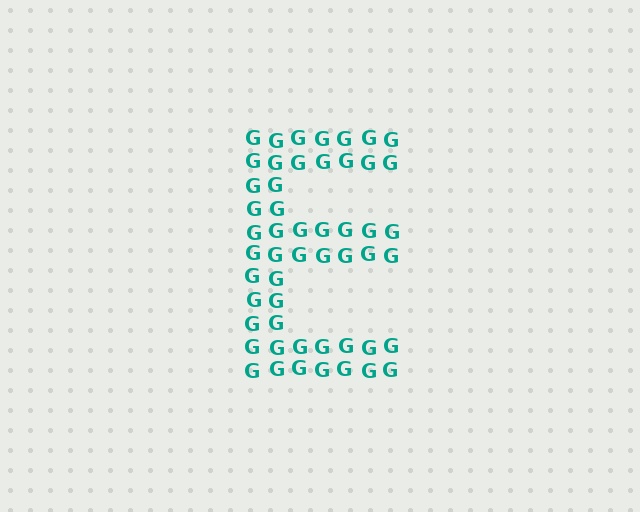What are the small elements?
The small elements are letter G's.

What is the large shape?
The large shape is the letter E.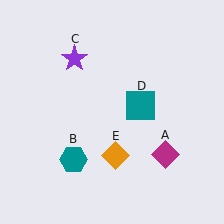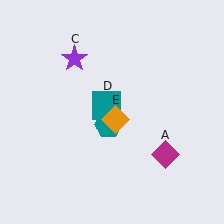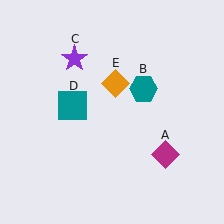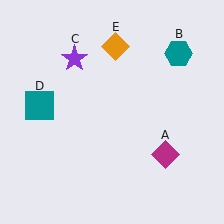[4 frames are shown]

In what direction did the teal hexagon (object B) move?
The teal hexagon (object B) moved up and to the right.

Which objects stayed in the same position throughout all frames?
Magenta diamond (object A) and purple star (object C) remained stationary.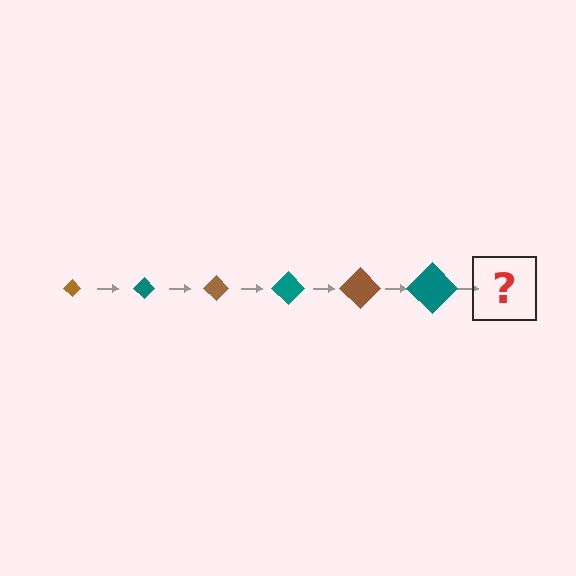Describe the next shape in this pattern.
It should be a brown diamond, larger than the previous one.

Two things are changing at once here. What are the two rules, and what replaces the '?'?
The two rules are that the diamond grows larger each step and the color cycles through brown and teal. The '?' should be a brown diamond, larger than the previous one.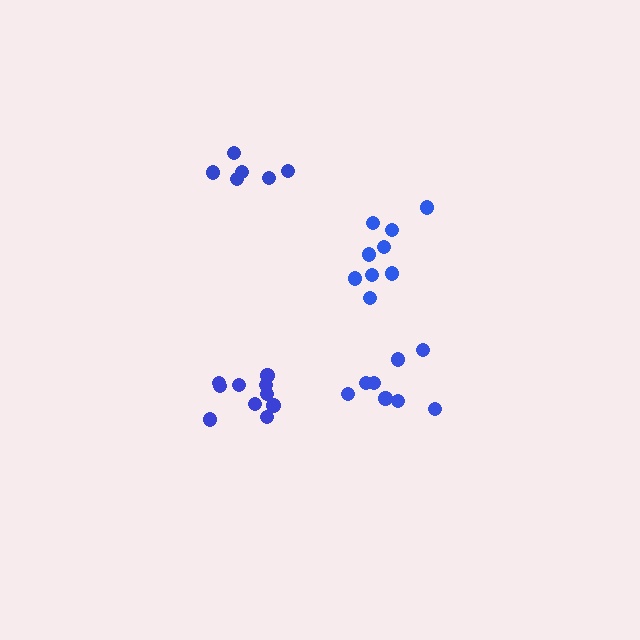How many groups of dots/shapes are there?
There are 4 groups.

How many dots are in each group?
Group 1: 6 dots, Group 2: 10 dots, Group 3: 8 dots, Group 4: 9 dots (33 total).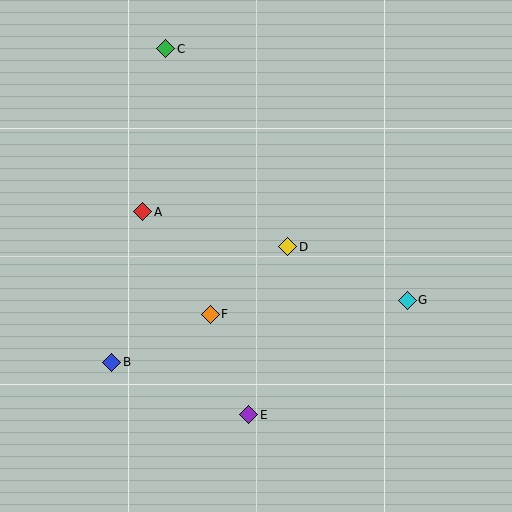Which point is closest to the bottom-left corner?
Point B is closest to the bottom-left corner.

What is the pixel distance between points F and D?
The distance between F and D is 102 pixels.